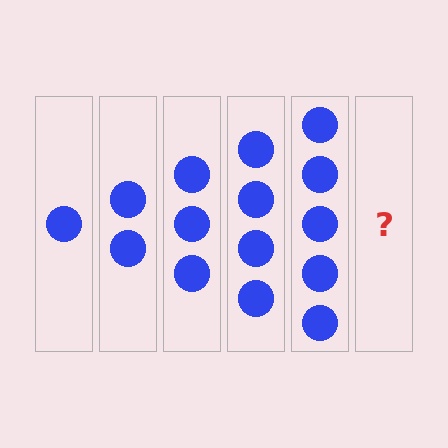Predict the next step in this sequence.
The next step is 6 circles.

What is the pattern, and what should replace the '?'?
The pattern is that each step adds one more circle. The '?' should be 6 circles.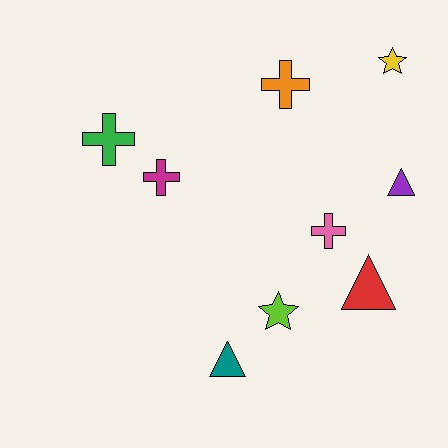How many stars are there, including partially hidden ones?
There are 2 stars.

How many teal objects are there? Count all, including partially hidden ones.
There is 1 teal object.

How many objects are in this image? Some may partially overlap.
There are 9 objects.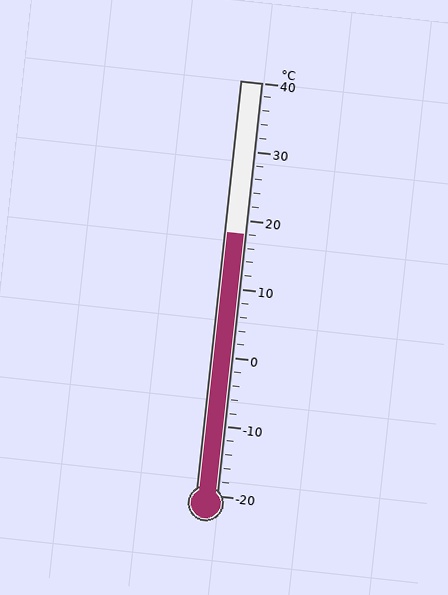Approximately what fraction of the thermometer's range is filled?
The thermometer is filled to approximately 65% of its range.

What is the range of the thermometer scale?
The thermometer scale ranges from -20°C to 40°C.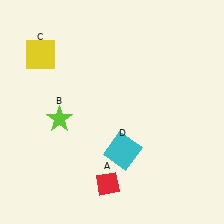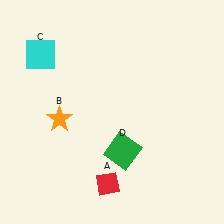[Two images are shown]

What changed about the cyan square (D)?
In Image 1, D is cyan. In Image 2, it changed to green.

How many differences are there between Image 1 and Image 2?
There are 3 differences between the two images.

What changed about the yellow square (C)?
In Image 1, C is yellow. In Image 2, it changed to cyan.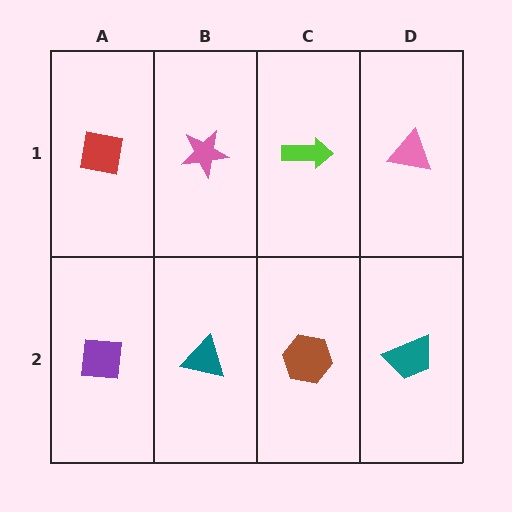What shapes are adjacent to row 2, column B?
A pink star (row 1, column B), a purple square (row 2, column A), a brown hexagon (row 2, column C).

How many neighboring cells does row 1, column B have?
3.